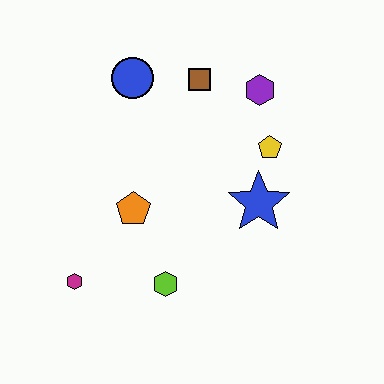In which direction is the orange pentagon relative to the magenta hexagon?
The orange pentagon is above the magenta hexagon.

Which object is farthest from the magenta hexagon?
The purple hexagon is farthest from the magenta hexagon.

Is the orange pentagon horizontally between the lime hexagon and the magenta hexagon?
Yes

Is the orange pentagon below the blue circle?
Yes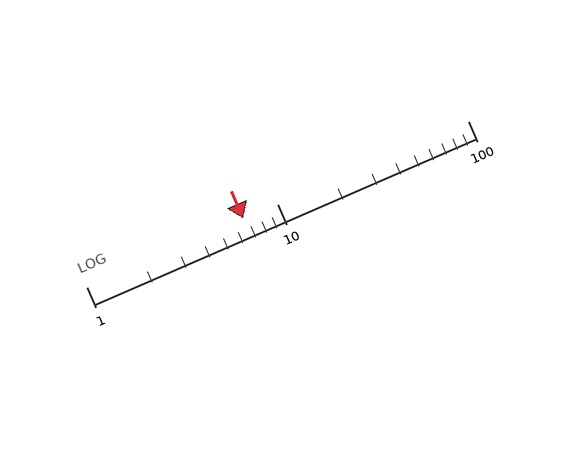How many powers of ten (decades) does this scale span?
The scale spans 2 decades, from 1 to 100.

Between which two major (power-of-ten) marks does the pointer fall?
The pointer is between 1 and 10.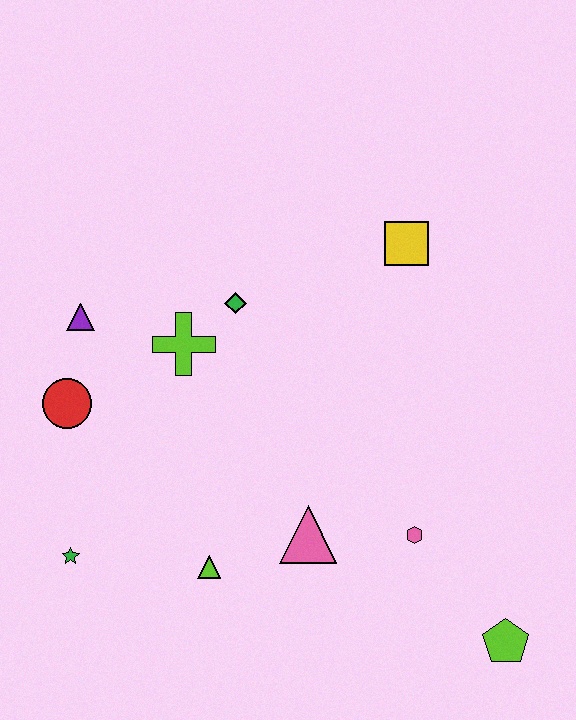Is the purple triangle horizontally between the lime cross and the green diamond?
No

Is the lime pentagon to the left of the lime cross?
No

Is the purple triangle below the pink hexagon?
No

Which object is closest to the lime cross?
The green diamond is closest to the lime cross.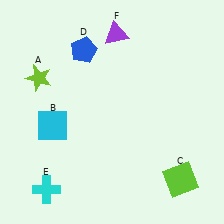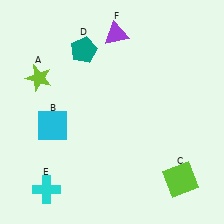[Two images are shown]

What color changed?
The pentagon (D) changed from blue in Image 1 to teal in Image 2.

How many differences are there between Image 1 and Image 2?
There is 1 difference between the two images.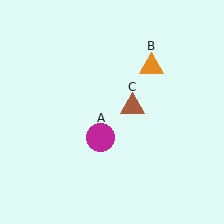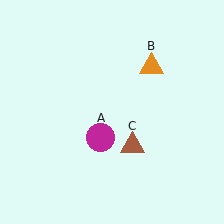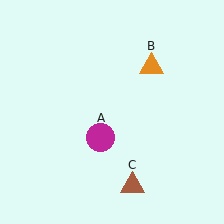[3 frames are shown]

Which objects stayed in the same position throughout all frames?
Magenta circle (object A) and orange triangle (object B) remained stationary.